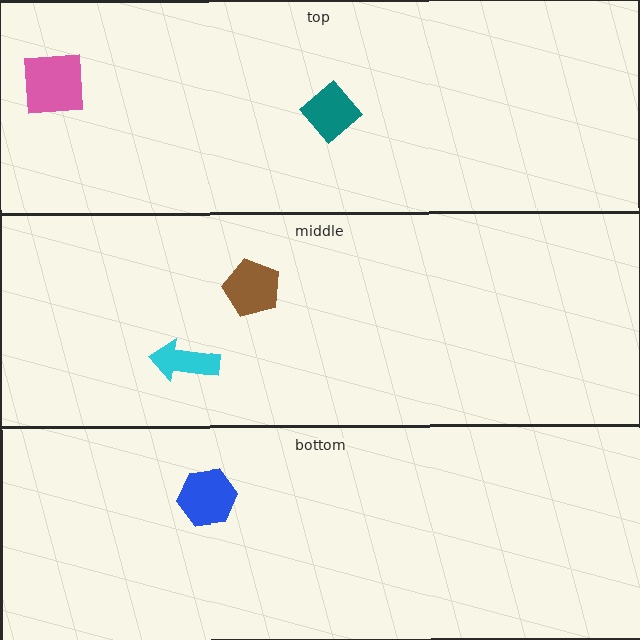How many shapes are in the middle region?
2.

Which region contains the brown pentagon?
The middle region.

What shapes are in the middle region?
The cyan arrow, the brown pentagon.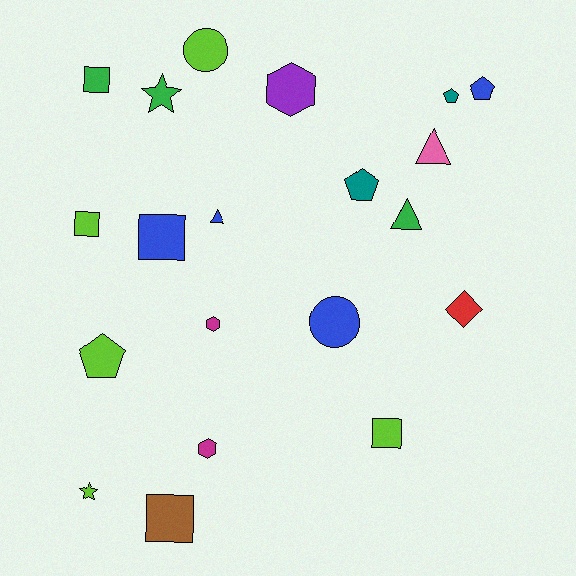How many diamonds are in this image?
There is 1 diamond.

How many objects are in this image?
There are 20 objects.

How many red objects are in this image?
There is 1 red object.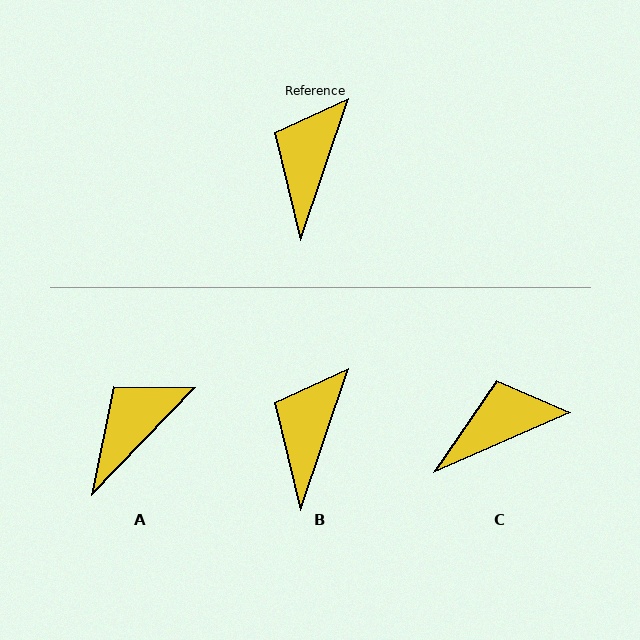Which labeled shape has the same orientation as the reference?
B.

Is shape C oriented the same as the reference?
No, it is off by about 48 degrees.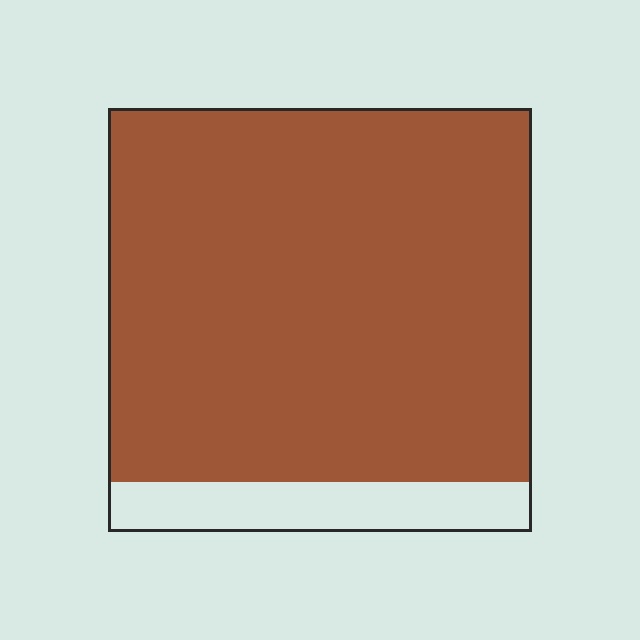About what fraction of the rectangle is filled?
About seven eighths (7/8).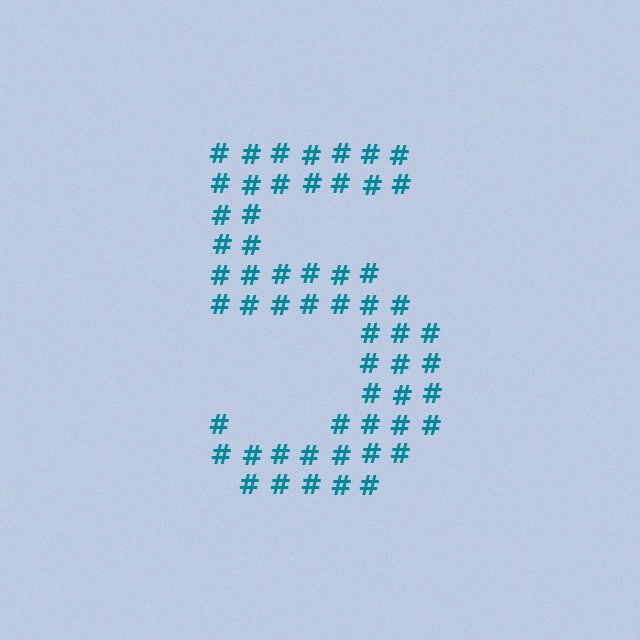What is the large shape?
The large shape is the digit 5.